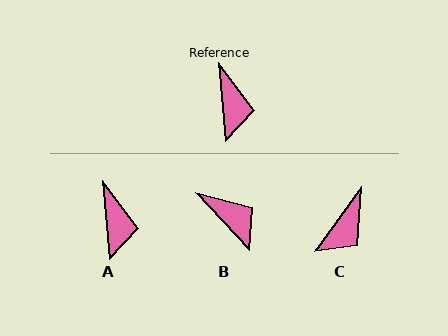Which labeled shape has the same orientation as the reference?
A.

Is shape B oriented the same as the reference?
No, it is off by about 38 degrees.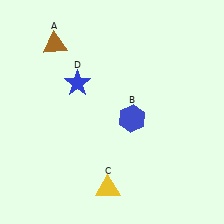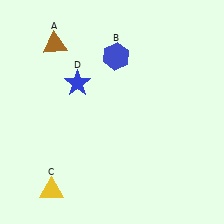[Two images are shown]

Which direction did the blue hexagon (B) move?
The blue hexagon (B) moved up.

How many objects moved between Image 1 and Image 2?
2 objects moved between the two images.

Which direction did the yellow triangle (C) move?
The yellow triangle (C) moved left.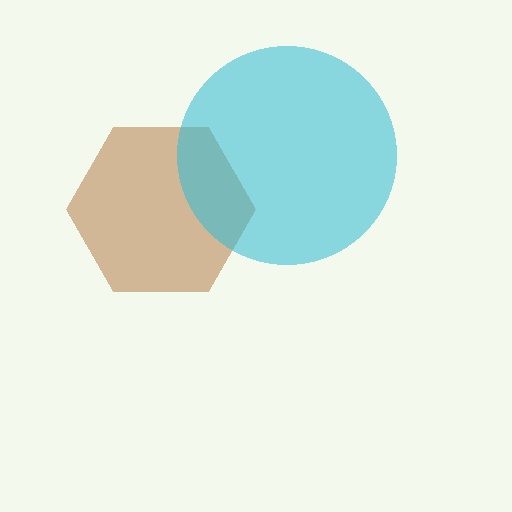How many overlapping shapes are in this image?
There are 2 overlapping shapes in the image.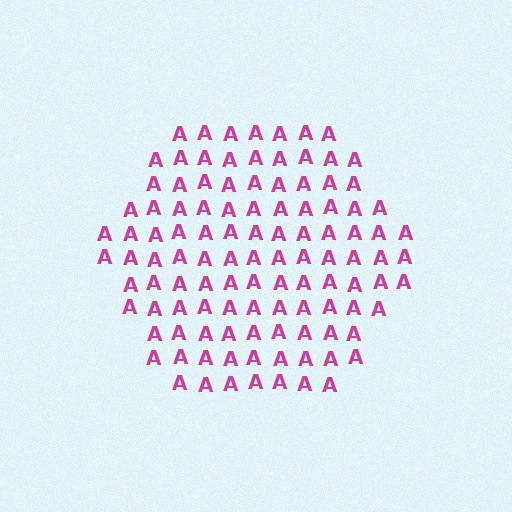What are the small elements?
The small elements are letter A's.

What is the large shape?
The large shape is a hexagon.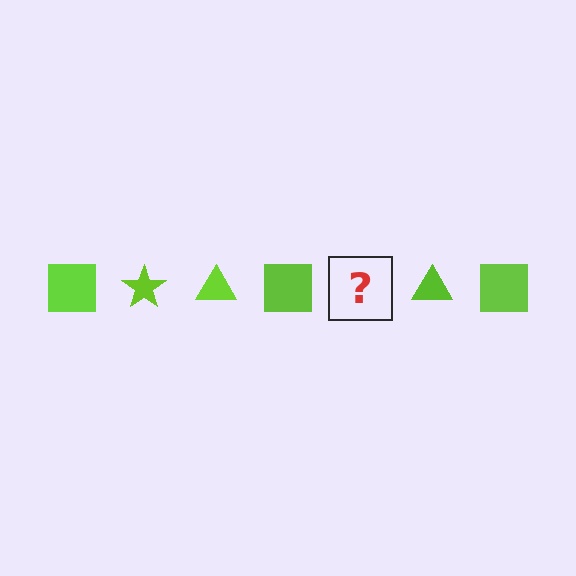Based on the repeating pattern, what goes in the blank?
The blank should be a lime star.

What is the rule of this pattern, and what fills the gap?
The rule is that the pattern cycles through square, star, triangle shapes in lime. The gap should be filled with a lime star.